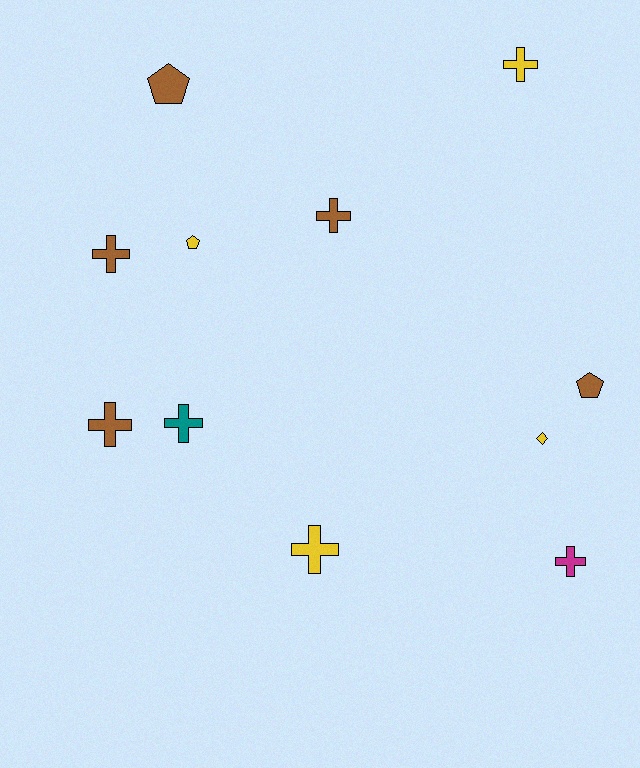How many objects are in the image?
There are 11 objects.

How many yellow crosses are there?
There are 2 yellow crosses.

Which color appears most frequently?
Brown, with 5 objects.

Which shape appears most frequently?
Cross, with 7 objects.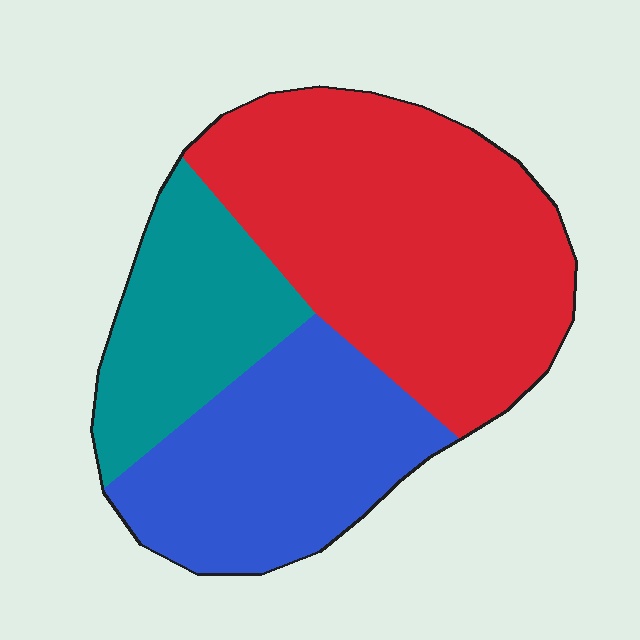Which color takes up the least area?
Teal, at roughly 20%.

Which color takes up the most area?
Red, at roughly 50%.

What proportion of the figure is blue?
Blue covers around 30% of the figure.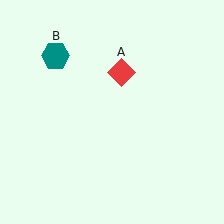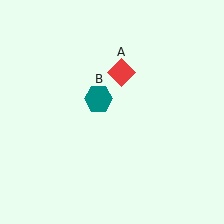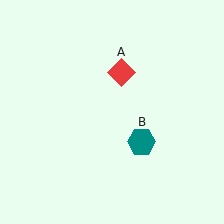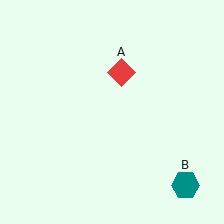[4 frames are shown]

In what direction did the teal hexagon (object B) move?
The teal hexagon (object B) moved down and to the right.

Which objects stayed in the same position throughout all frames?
Red diamond (object A) remained stationary.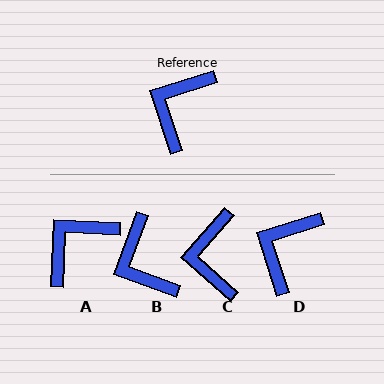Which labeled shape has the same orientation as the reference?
D.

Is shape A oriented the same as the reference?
No, it is off by about 21 degrees.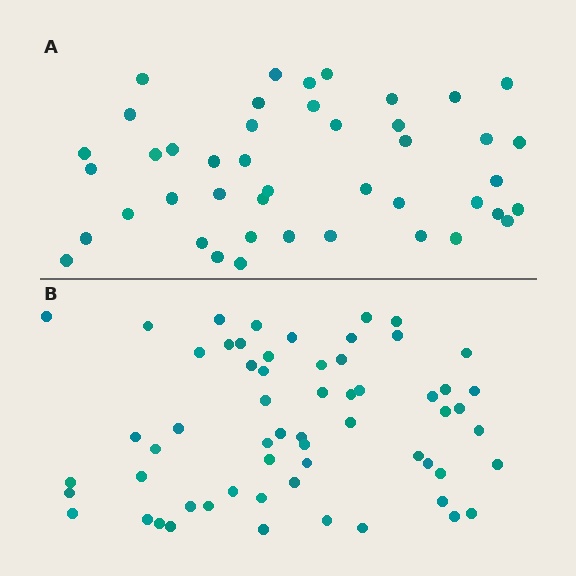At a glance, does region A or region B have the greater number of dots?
Region B (the bottom region) has more dots.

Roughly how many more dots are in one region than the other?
Region B has approximately 15 more dots than region A.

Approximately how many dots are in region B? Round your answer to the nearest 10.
About 60 dots.